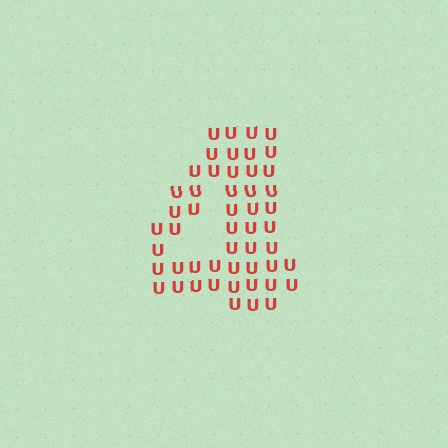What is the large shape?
The large shape is the digit 4.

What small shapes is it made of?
It is made of small letter U's.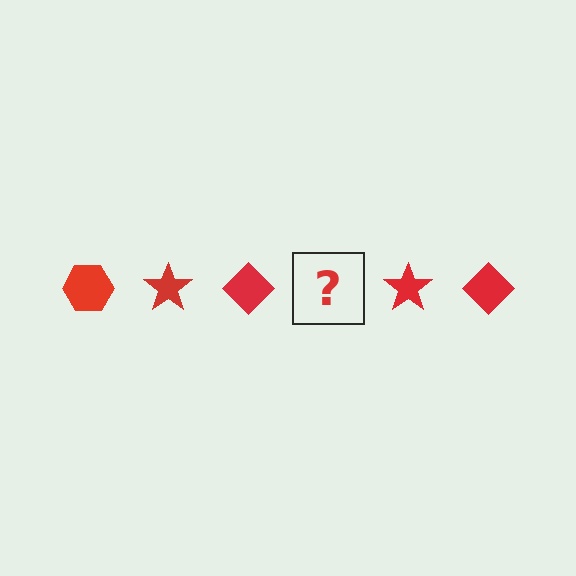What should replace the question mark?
The question mark should be replaced with a red hexagon.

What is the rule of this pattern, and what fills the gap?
The rule is that the pattern cycles through hexagon, star, diamond shapes in red. The gap should be filled with a red hexagon.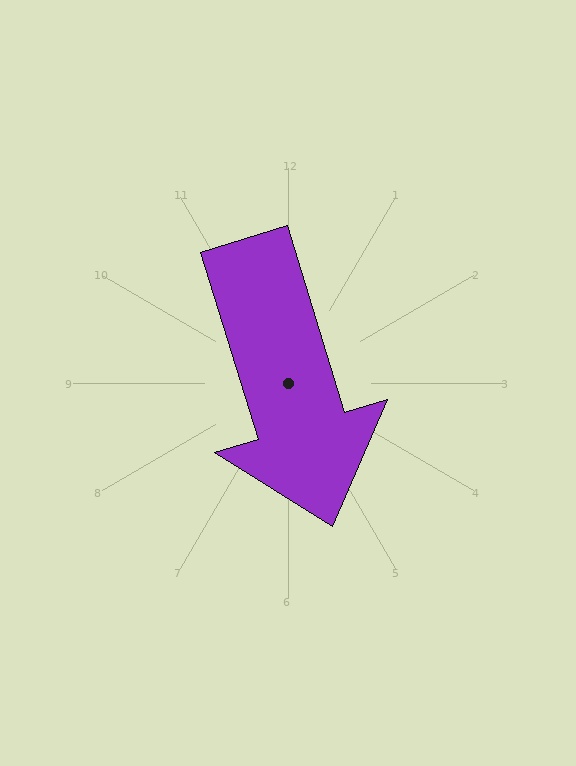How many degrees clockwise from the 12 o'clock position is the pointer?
Approximately 163 degrees.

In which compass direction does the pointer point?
South.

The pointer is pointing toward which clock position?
Roughly 5 o'clock.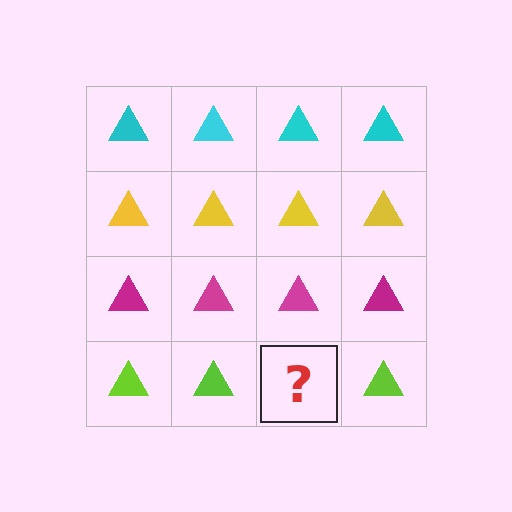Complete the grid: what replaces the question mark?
The question mark should be replaced with a lime triangle.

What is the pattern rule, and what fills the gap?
The rule is that each row has a consistent color. The gap should be filled with a lime triangle.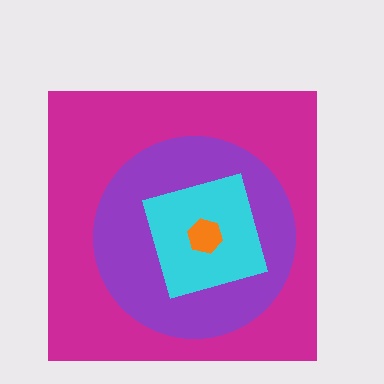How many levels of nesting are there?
4.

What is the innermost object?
The orange hexagon.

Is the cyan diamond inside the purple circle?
Yes.